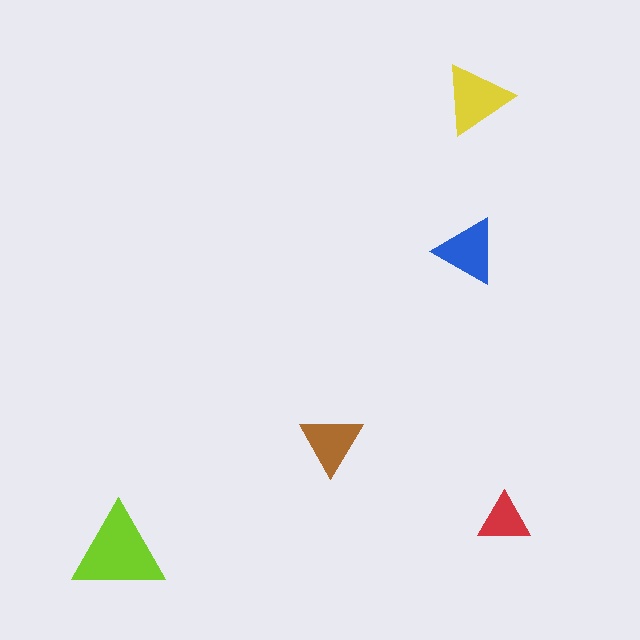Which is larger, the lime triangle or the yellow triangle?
The lime one.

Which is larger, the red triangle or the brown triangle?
The brown one.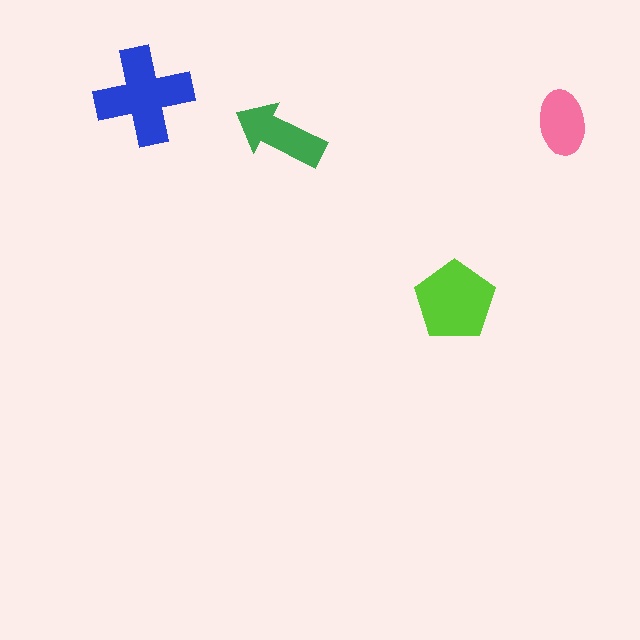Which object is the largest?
The blue cross.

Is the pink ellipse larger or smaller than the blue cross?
Smaller.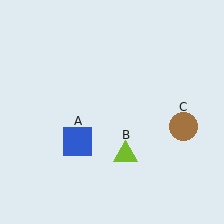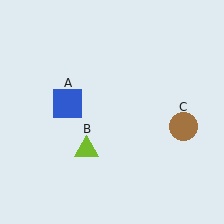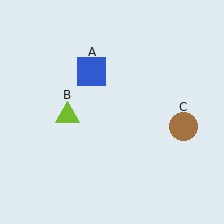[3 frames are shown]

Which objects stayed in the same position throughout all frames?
Brown circle (object C) remained stationary.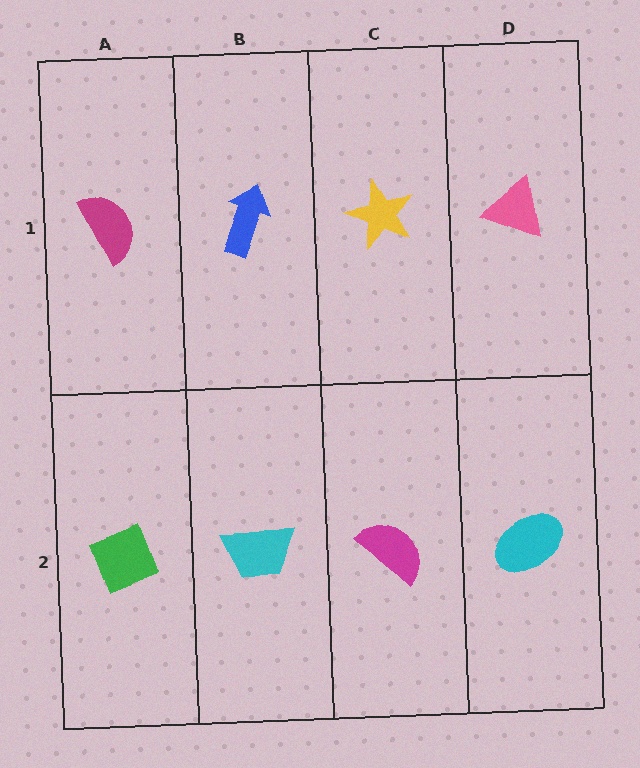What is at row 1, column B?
A blue arrow.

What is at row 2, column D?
A cyan ellipse.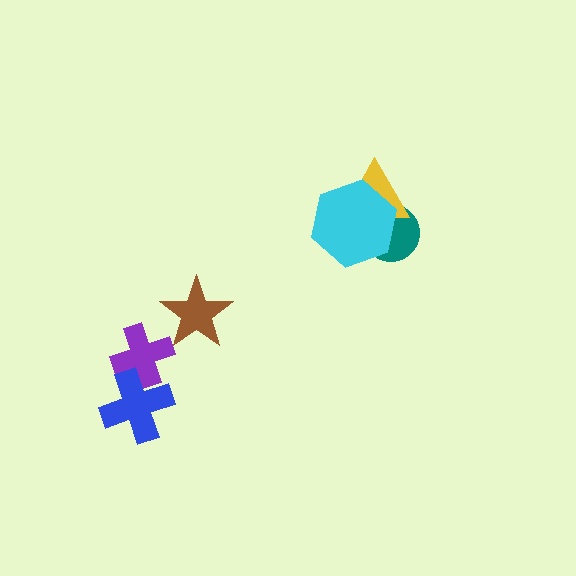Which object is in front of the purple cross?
The blue cross is in front of the purple cross.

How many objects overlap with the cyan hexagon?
2 objects overlap with the cyan hexagon.